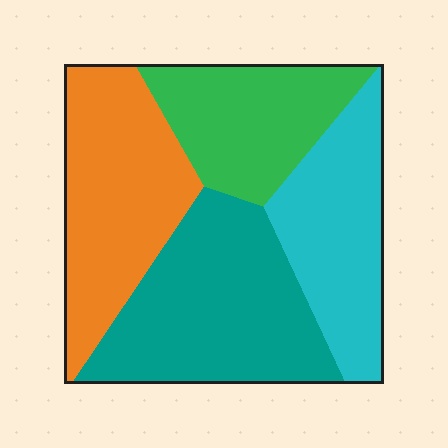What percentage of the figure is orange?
Orange takes up about one quarter (1/4) of the figure.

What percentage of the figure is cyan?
Cyan takes up about one fifth (1/5) of the figure.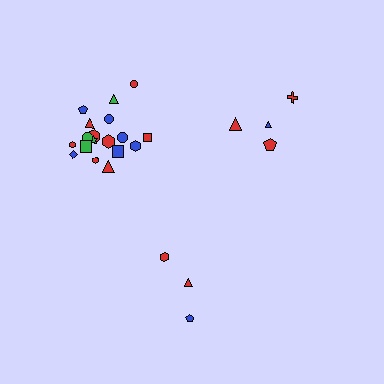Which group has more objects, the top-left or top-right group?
The top-left group.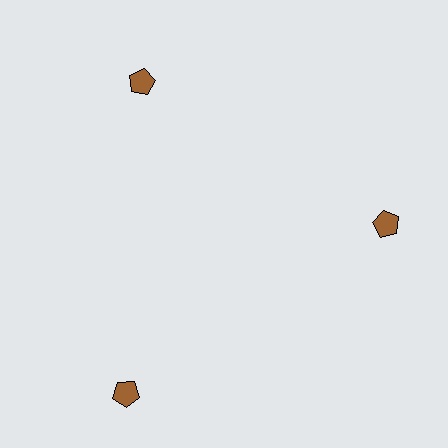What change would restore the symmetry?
The symmetry would be restored by moving it inward, back onto the ring so that all 3 pentagons sit at equal angles and equal distance from the center.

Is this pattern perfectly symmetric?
No. The 3 brown pentagons are arranged in a ring, but one element near the 7 o'clock position is pushed outward from the center, breaking the 3-fold rotational symmetry.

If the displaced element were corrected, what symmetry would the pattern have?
It would have 3-fold rotational symmetry — the pattern would map onto itself every 120 degrees.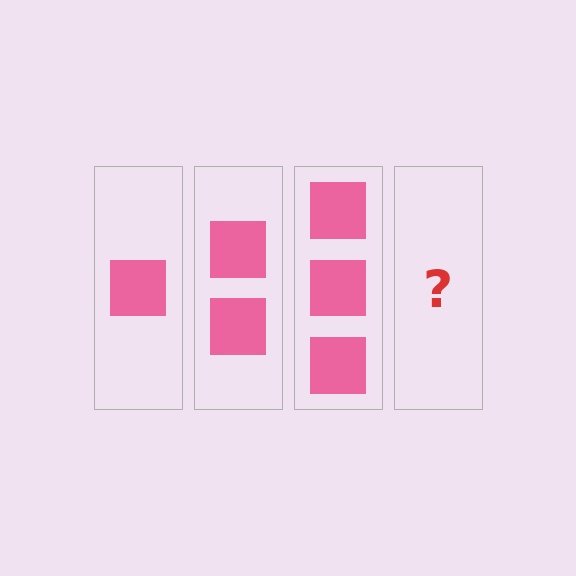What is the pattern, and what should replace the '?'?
The pattern is that each step adds one more square. The '?' should be 4 squares.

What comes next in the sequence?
The next element should be 4 squares.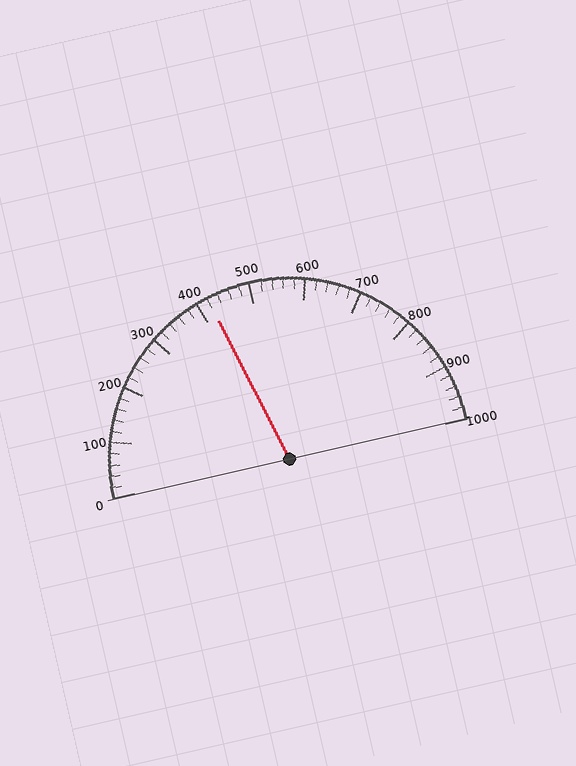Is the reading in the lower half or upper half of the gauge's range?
The reading is in the lower half of the range (0 to 1000).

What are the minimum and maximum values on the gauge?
The gauge ranges from 0 to 1000.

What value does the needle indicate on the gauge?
The needle indicates approximately 420.